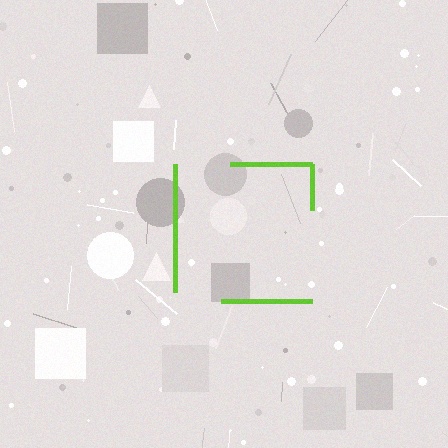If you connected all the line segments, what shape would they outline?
They would outline a square.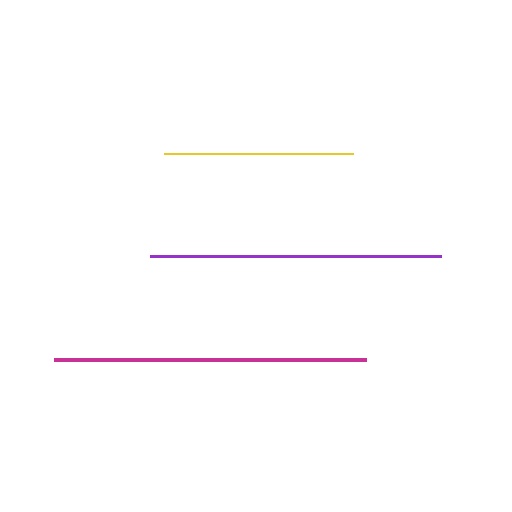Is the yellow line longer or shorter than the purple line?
The purple line is longer than the yellow line.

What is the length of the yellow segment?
The yellow segment is approximately 189 pixels long.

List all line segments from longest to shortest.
From longest to shortest: magenta, purple, yellow.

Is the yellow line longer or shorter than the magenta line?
The magenta line is longer than the yellow line.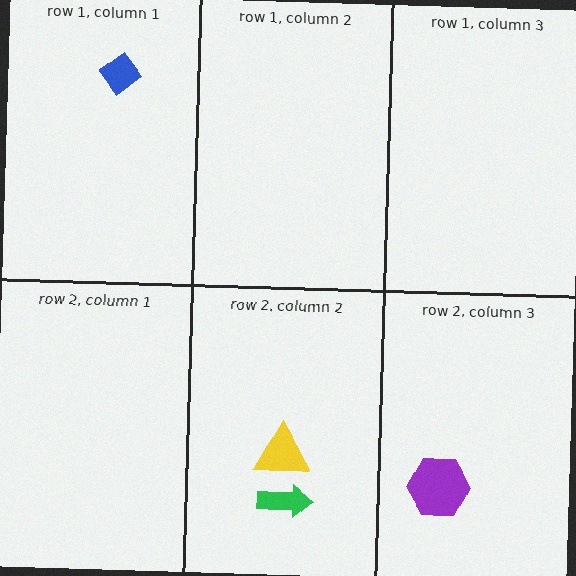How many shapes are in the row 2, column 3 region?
1.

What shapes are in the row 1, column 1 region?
The blue diamond.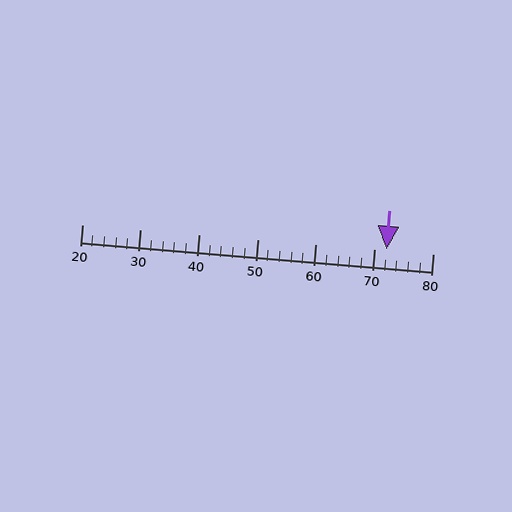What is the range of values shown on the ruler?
The ruler shows values from 20 to 80.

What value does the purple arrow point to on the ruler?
The purple arrow points to approximately 72.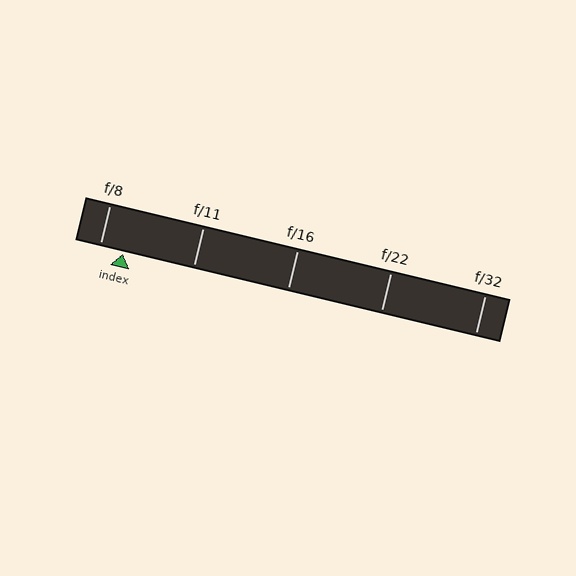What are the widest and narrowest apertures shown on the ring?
The widest aperture shown is f/8 and the narrowest is f/32.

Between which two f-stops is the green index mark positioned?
The index mark is between f/8 and f/11.